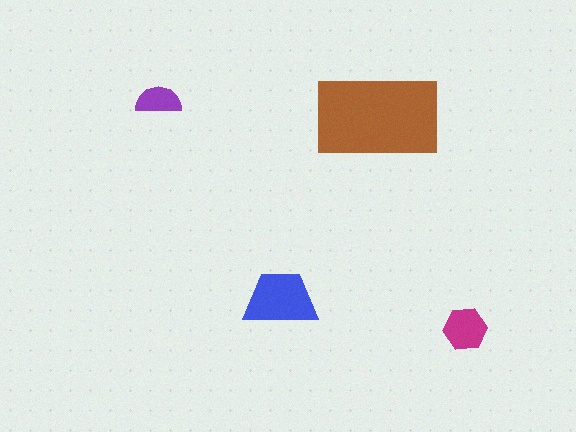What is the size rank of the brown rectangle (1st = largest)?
1st.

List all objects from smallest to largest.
The purple semicircle, the magenta hexagon, the blue trapezoid, the brown rectangle.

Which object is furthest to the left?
The purple semicircle is leftmost.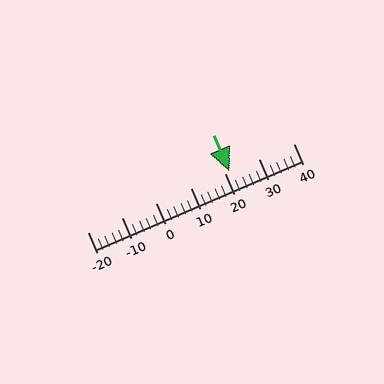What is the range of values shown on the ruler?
The ruler shows values from -20 to 40.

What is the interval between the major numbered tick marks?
The major tick marks are spaced 10 units apart.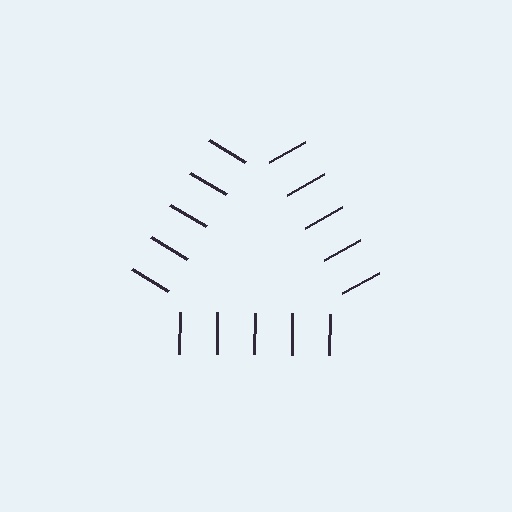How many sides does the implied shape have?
3 sides — the line-ends trace a triangle.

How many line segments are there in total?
15 — 5 along each of the 3 edges.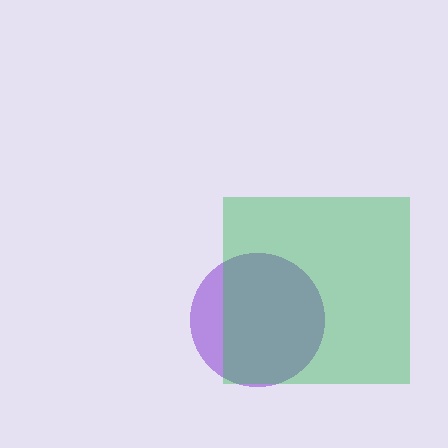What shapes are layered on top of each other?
The layered shapes are: a purple circle, a green square.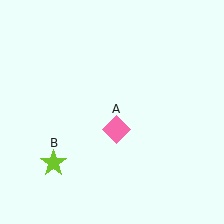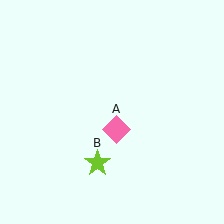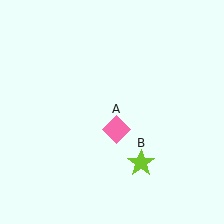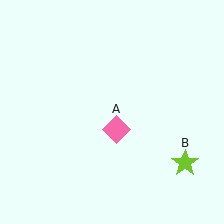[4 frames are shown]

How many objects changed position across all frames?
1 object changed position: lime star (object B).